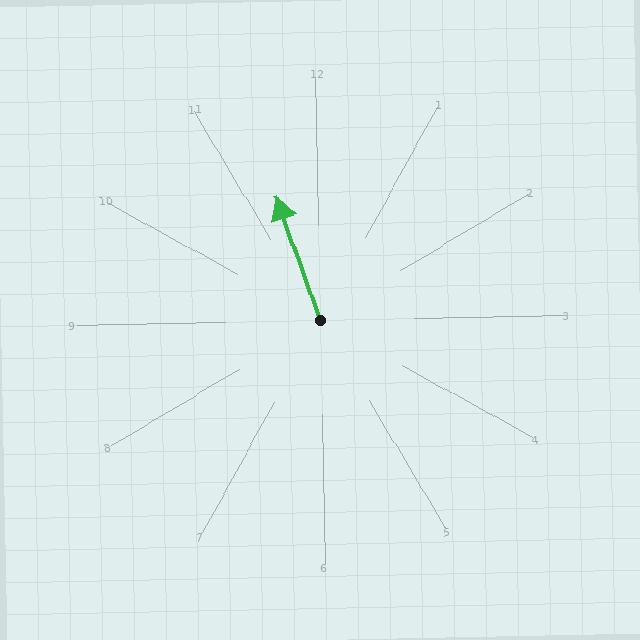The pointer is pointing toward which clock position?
Roughly 11 o'clock.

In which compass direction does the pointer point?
North.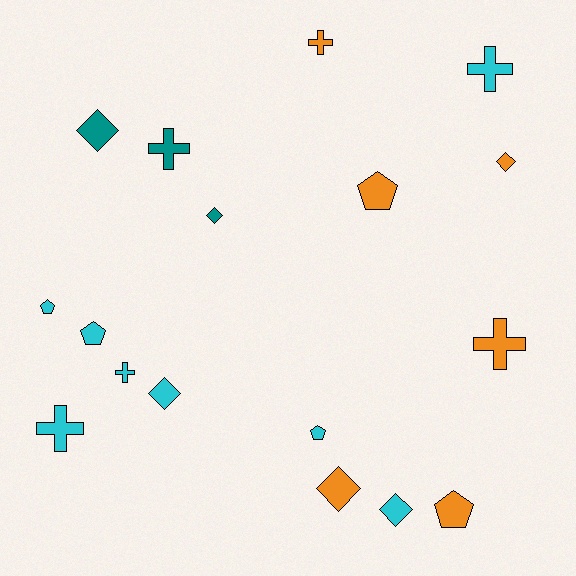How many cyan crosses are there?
There are 3 cyan crosses.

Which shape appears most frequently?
Cross, with 6 objects.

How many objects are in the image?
There are 17 objects.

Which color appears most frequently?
Cyan, with 8 objects.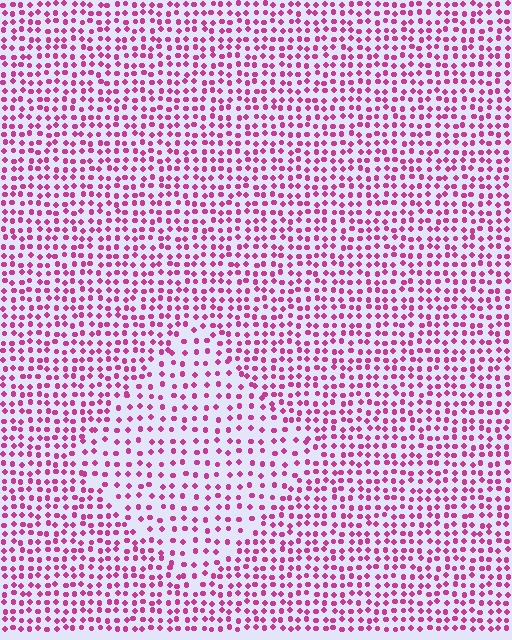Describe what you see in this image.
The image contains small magenta elements arranged at two different densities. A diamond-shaped region is visible where the elements are less densely packed than the surrounding area.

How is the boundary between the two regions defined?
The boundary is defined by a change in element density (approximately 1.7x ratio). All elements are the same color, size, and shape.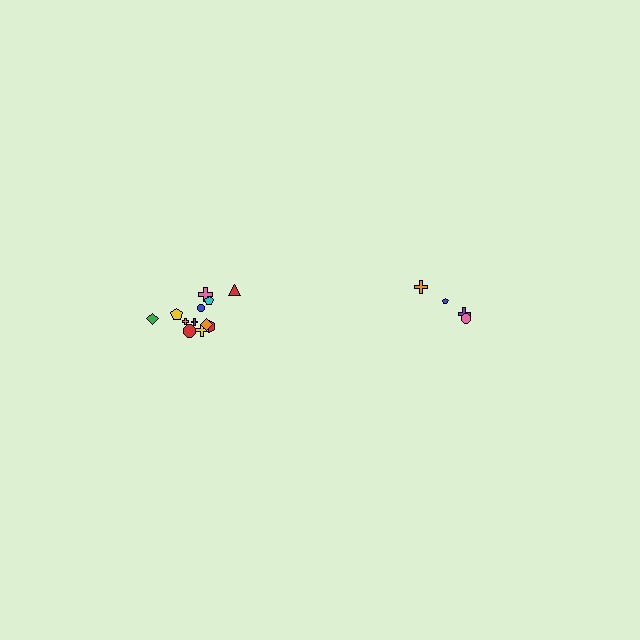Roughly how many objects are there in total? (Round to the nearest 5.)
Roughly 15 objects in total.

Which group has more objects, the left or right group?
The left group.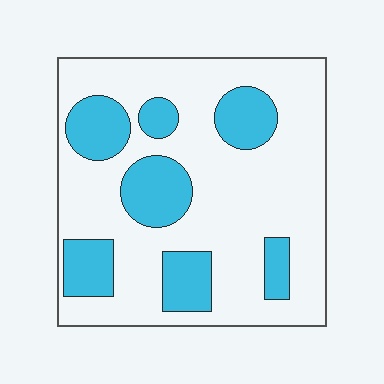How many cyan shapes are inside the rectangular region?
7.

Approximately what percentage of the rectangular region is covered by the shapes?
Approximately 25%.